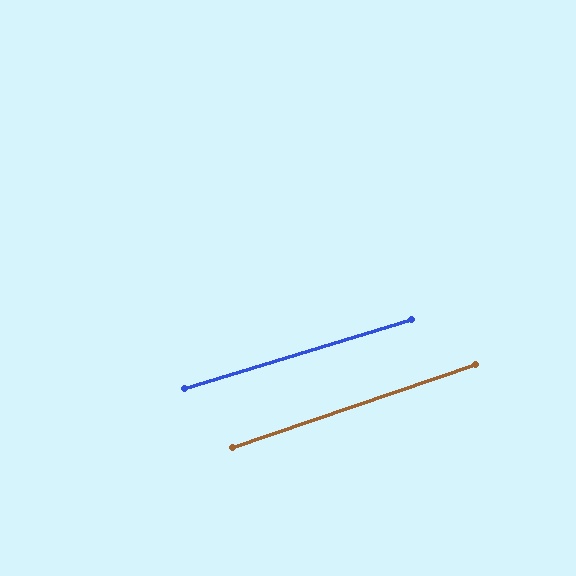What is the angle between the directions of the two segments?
Approximately 2 degrees.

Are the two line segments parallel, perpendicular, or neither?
Parallel — their directions differ by only 1.7°.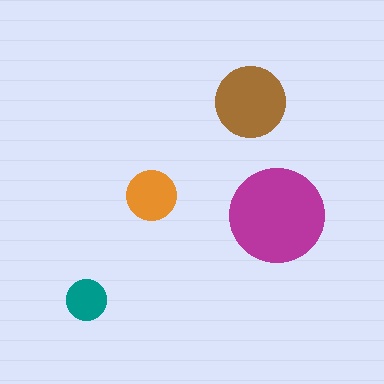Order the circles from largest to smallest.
the magenta one, the brown one, the orange one, the teal one.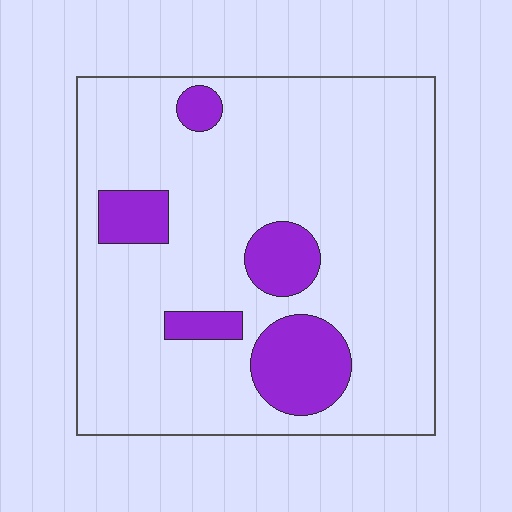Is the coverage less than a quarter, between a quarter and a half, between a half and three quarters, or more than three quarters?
Less than a quarter.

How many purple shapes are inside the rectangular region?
5.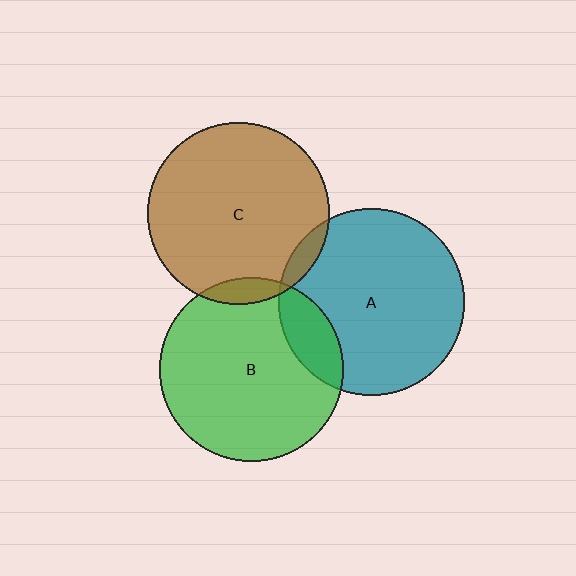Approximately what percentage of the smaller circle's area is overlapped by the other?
Approximately 5%.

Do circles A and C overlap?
Yes.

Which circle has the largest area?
Circle A (teal).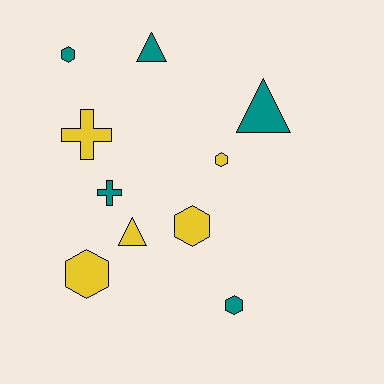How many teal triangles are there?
There are 2 teal triangles.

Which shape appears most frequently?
Hexagon, with 5 objects.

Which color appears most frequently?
Teal, with 5 objects.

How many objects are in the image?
There are 10 objects.